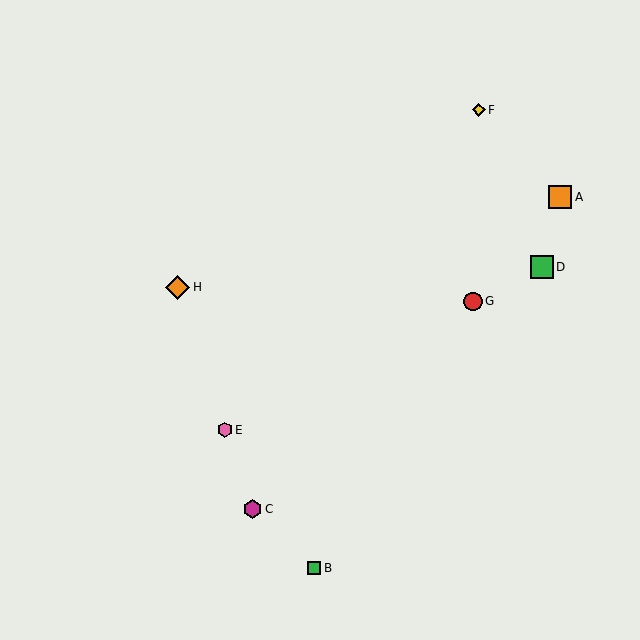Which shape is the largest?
The orange diamond (labeled H) is the largest.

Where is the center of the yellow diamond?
The center of the yellow diamond is at (479, 110).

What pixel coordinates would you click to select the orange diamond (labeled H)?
Click at (178, 287) to select the orange diamond H.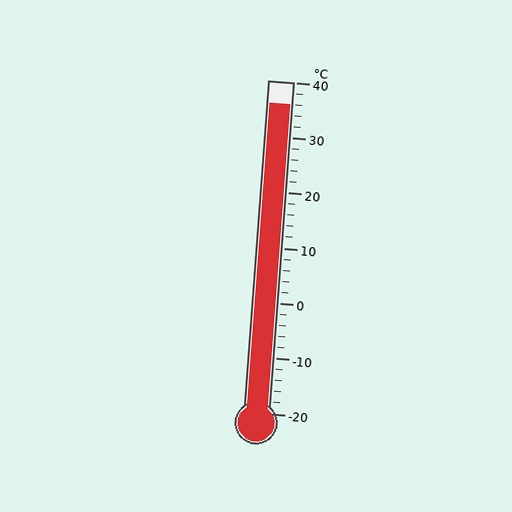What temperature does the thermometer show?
The thermometer shows approximately 36°C.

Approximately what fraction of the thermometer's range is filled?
The thermometer is filled to approximately 95% of its range.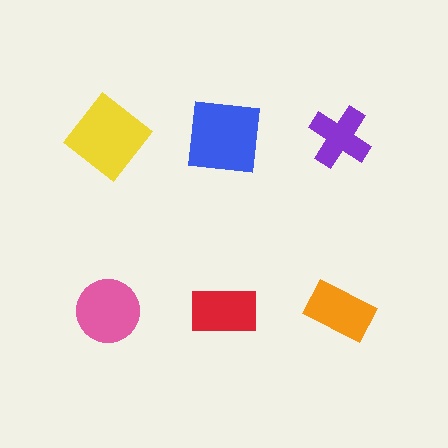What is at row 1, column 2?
A blue square.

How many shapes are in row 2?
3 shapes.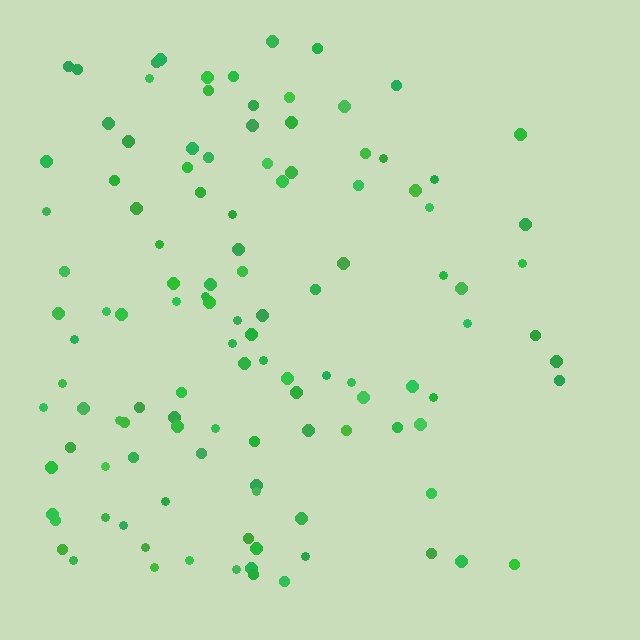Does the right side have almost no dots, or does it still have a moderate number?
Still a moderate number, just noticeably fewer than the left.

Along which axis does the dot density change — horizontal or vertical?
Horizontal.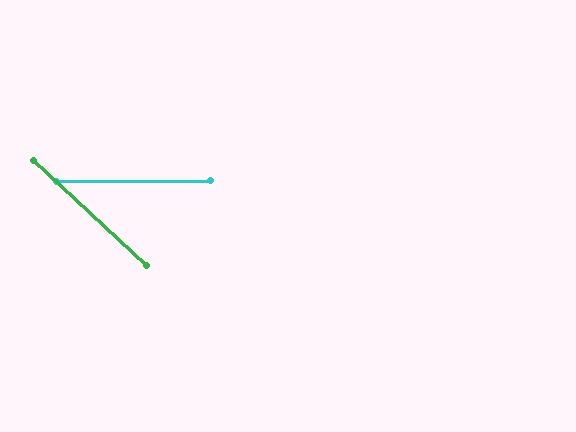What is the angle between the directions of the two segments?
Approximately 44 degrees.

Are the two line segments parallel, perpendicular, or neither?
Neither parallel nor perpendicular — they differ by about 44°.